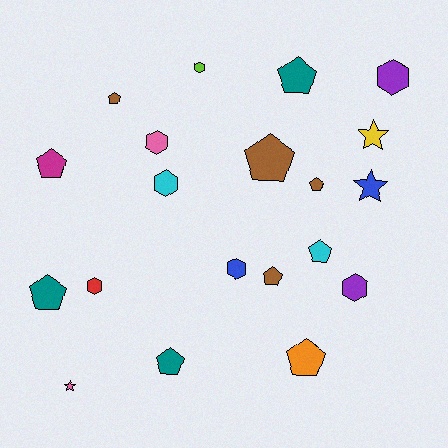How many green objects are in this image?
There are no green objects.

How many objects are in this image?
There are 20 objects.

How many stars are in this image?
There are 3 stars.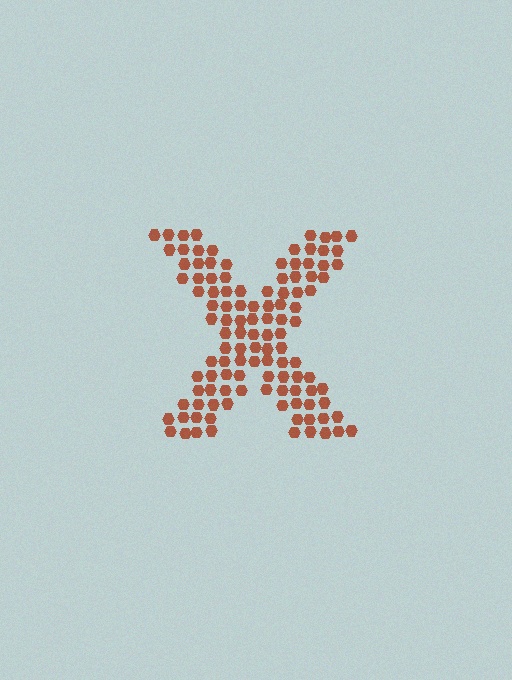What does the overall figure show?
The overall figure shows the letter X.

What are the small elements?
The small elements are hexagons.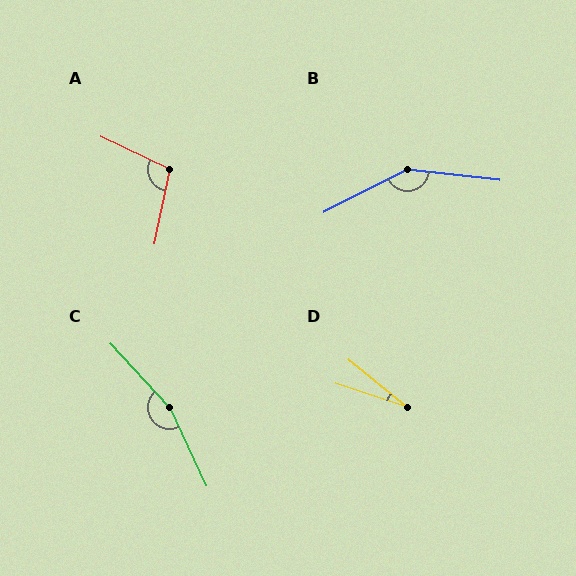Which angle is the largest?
C, at approximately 162 degrees.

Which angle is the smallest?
D, at approximately 21 degrees.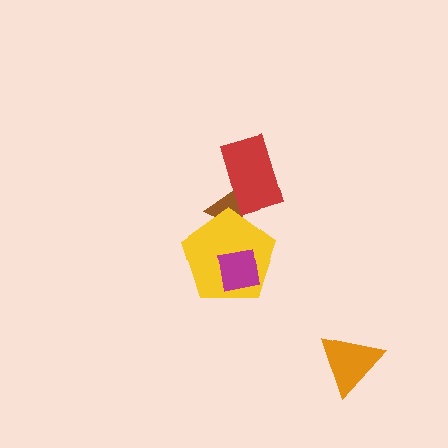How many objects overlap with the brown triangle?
2 objects overlap with the brown triangle.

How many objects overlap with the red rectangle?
1 object overlaps with the red rectangle.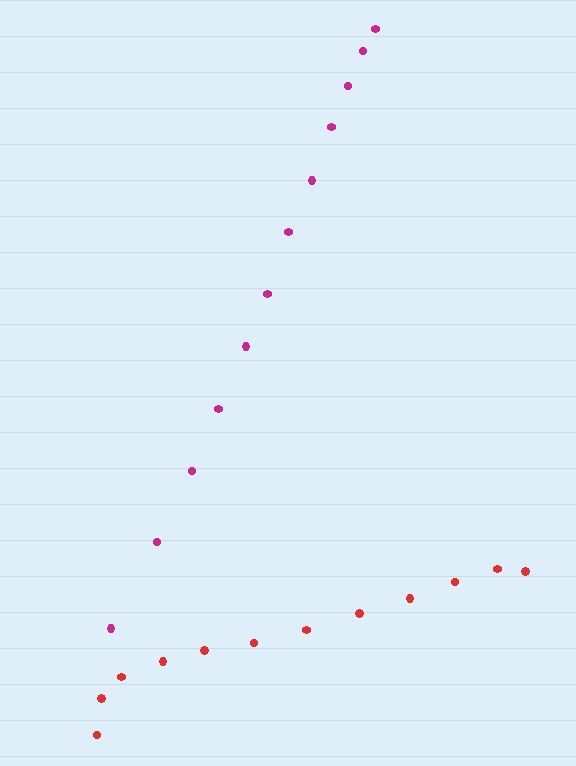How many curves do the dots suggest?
There are 2 distinct paths.